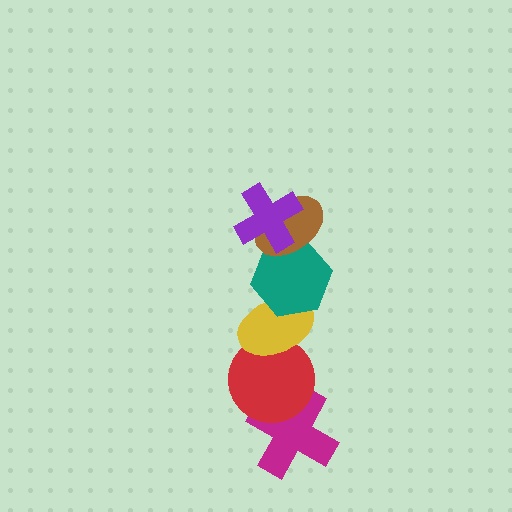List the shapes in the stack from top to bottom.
From top to bottom: the purple cross, the brown ellipse, the teal hexagon, the yellow ellipse, the red circle, the magenta cross.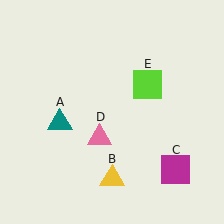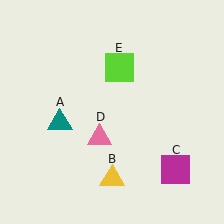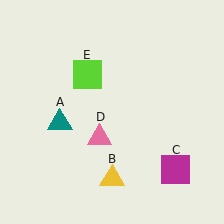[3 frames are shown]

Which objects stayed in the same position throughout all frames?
Teal triangle (object A) and yellow triangle (object B) and magenta square (object C) and pink triangle (object D) remained stationary.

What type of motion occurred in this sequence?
The lime square (object E) rotated counterclockwise around the center of the scene.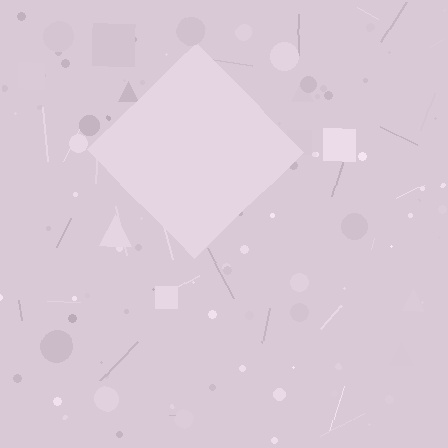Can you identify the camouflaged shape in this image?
The camouflaged shape is a diamond.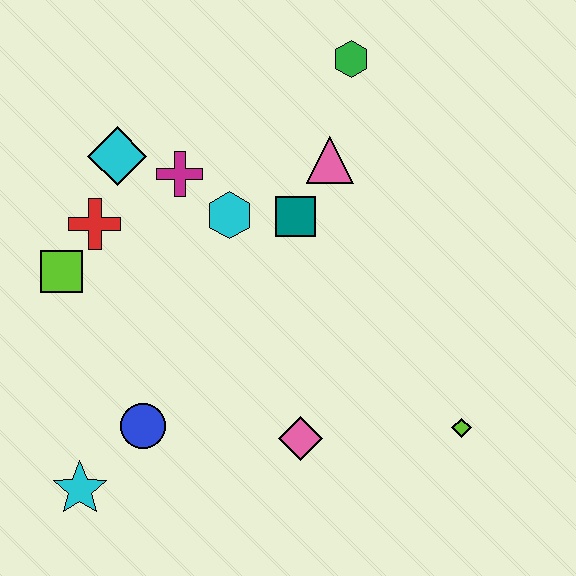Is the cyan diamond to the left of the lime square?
No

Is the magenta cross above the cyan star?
Yes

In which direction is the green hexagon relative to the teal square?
The green hexagon is above the teal square.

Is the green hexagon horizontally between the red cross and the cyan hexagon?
No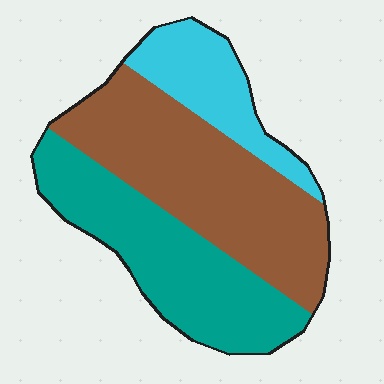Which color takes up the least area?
Cyan, at roughly 20%.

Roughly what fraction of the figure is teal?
Teal covers around 35% of the figure.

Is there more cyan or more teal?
Teal.